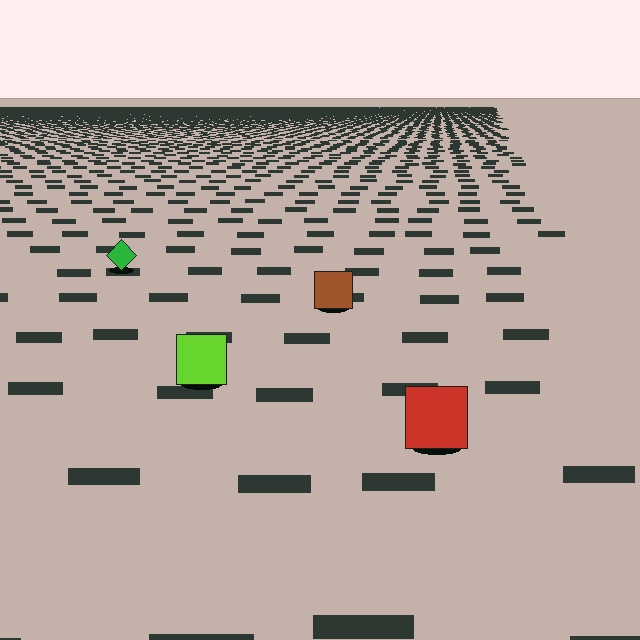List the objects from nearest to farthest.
From nearest to farthest: the red square, the lime square, the brown square, the green diamond.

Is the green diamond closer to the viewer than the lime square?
No. The lime square is closer — you can tell from the texture gradient: the ground texture is coarser near it.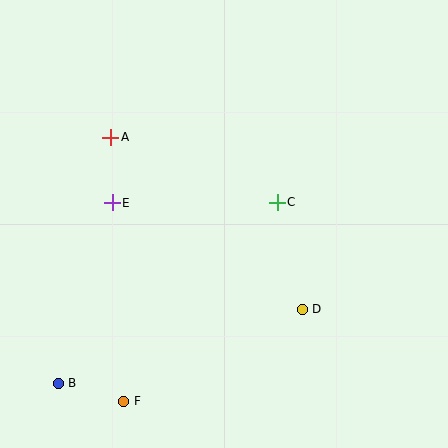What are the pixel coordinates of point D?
Point D is at (302, 309).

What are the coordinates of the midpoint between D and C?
The midpoint between D and C is at (290, 256).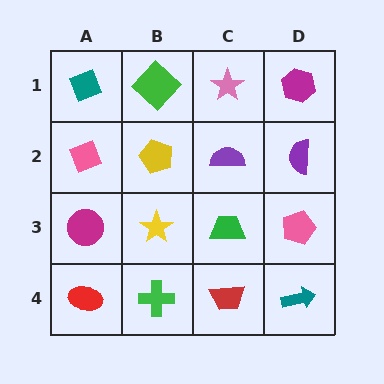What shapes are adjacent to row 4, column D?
A pink pentagon (row 3, column D), a red trapezoid (row 4, column C).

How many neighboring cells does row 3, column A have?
3.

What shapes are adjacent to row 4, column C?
A green trapezoid (row 3, column C), a green cross (row 4, column B), a teal arrow (row 4, column D).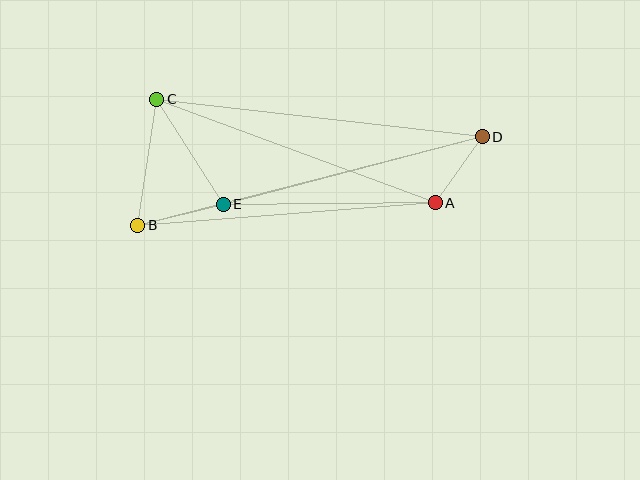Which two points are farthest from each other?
Points B and D are farthest from each other.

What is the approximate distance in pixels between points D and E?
The distance between D and E is approximately 268 pixels.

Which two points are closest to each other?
Points A and D are closest to each other.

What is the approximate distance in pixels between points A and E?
The distance between A and E is approximately 212 pixels.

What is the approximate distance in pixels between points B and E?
The distance between B and E is approximately 88 pixels.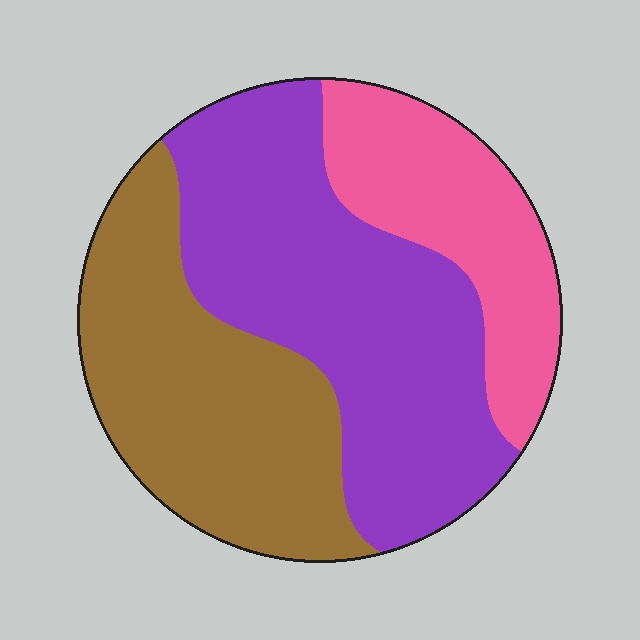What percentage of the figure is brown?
Brown covers about 35% of the figure.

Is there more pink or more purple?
Purple.